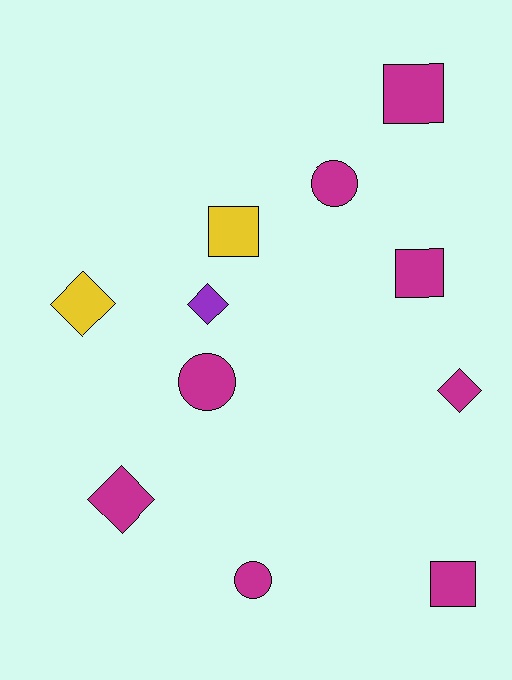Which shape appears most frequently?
Square, with 4 objects.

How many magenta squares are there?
There are 3 magenta squares.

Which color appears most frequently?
Magenta, with 8 objects.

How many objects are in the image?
There are 11 objects.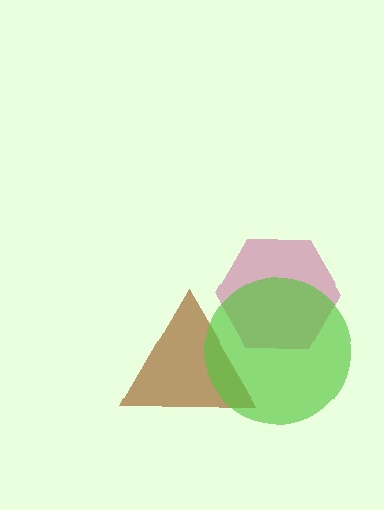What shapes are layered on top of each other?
The layered shapes are: a magenta hexagon, a brown triangle, a lime circle.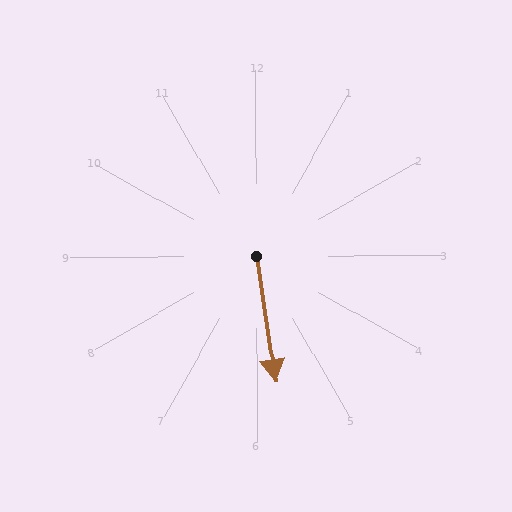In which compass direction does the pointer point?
South.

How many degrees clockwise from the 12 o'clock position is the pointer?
Approximately 172 degrees.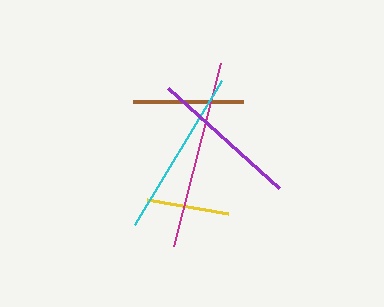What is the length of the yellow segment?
The yellow segment is approximately 82 pixels long.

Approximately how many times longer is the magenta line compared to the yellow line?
The magenta line is approximately 2.3 times the length of the yellow line.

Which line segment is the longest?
The magenta line is the longest at approximately 189 pixels.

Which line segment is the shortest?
The yellow line is the shortest at approximately 82 pixels.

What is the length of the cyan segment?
The cyan segment is approximately 168 pixels long.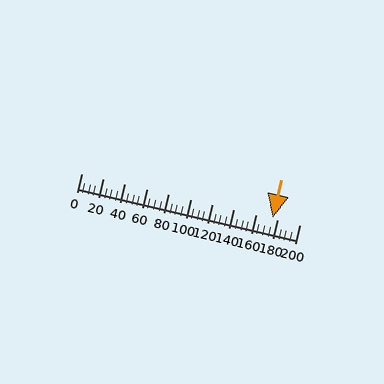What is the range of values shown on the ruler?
The ruler shows values from 0 to 200.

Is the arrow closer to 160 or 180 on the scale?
The arrow is closer to 180.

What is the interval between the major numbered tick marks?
The major tick marks are spaced 20 units apart.